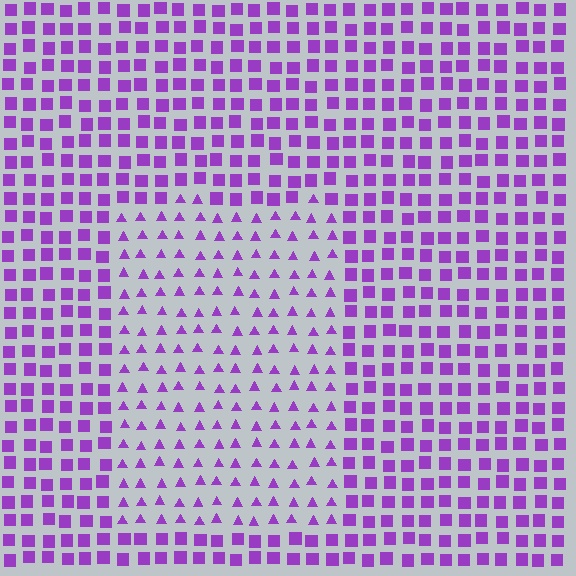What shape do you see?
I see a rectangle.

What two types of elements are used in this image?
The image uses triangles inside the rectangle region and squares outside it.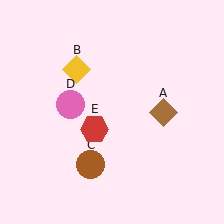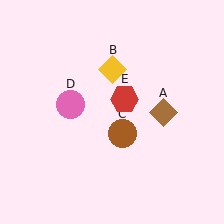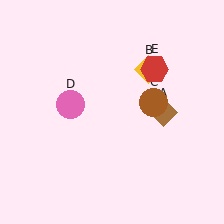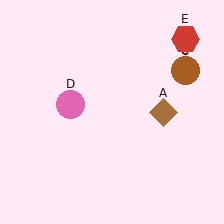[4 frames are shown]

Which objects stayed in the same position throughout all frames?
Brown diamond (object A) and pink circle (object D) remained stationary.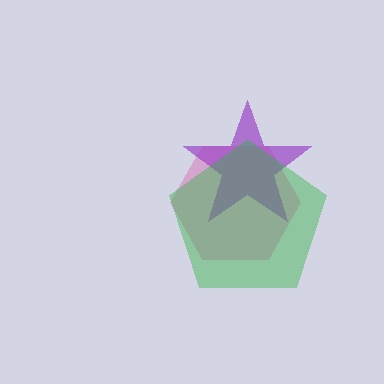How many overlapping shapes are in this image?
There are 3 overlapping shapes in the image.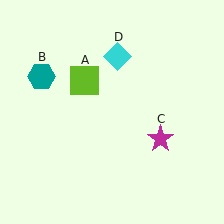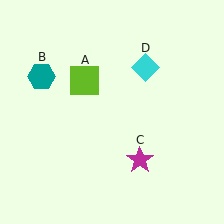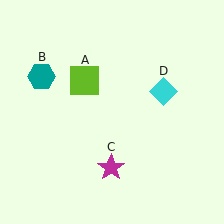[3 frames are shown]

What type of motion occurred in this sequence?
The magenta star (object C), cyan diamond (object D) rotated clockwise around the center of the scene.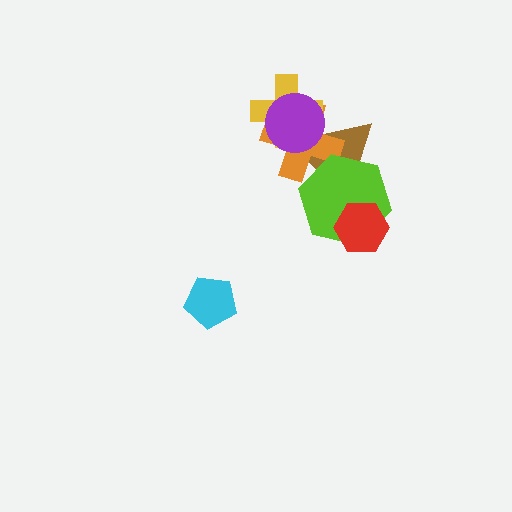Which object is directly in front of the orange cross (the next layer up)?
The lime hexagon is directly in front of the orange cross.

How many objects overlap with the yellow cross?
3 objects overlap with the yellow cross.